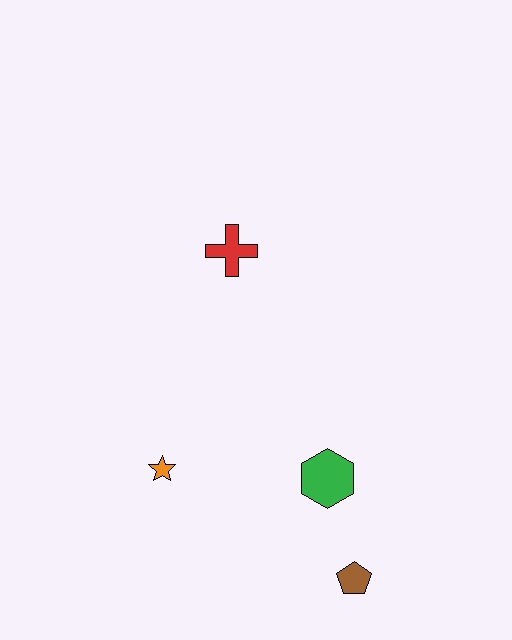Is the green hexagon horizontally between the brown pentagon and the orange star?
Yes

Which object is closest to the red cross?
The orange star is closest to the red cross.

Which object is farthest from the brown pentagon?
The red cross is farthest from the brown pentagon.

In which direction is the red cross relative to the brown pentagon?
The red cross is above the brown pentagon.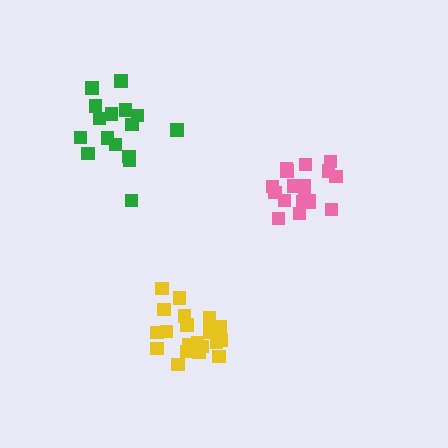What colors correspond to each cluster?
The clusters are colored: pink, yellow, green.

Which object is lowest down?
The yellow cluster is bottommost.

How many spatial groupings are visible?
There are 3 spatial groupings.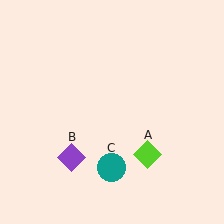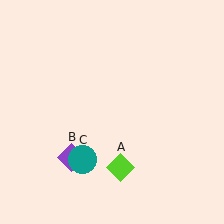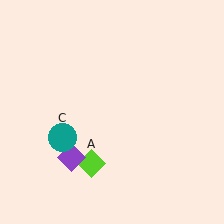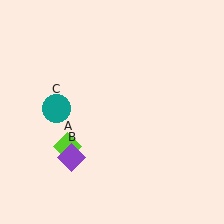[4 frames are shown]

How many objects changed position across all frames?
2 objects changed position: lime diamond (object A), teal circle (object C).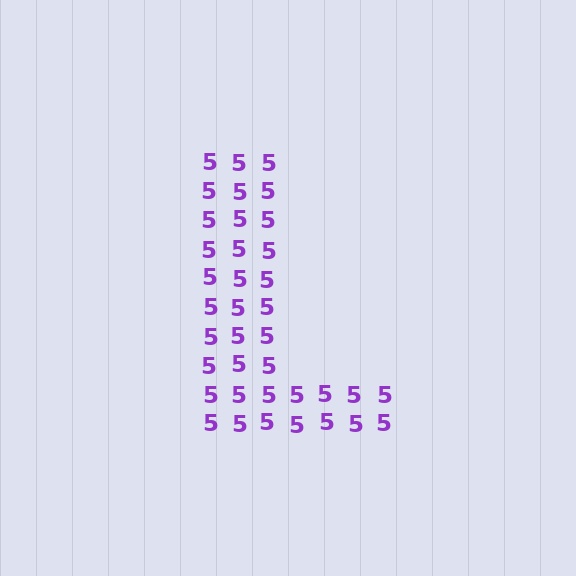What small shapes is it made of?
It is made of small digit 5's.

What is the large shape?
The large shape is the letter L.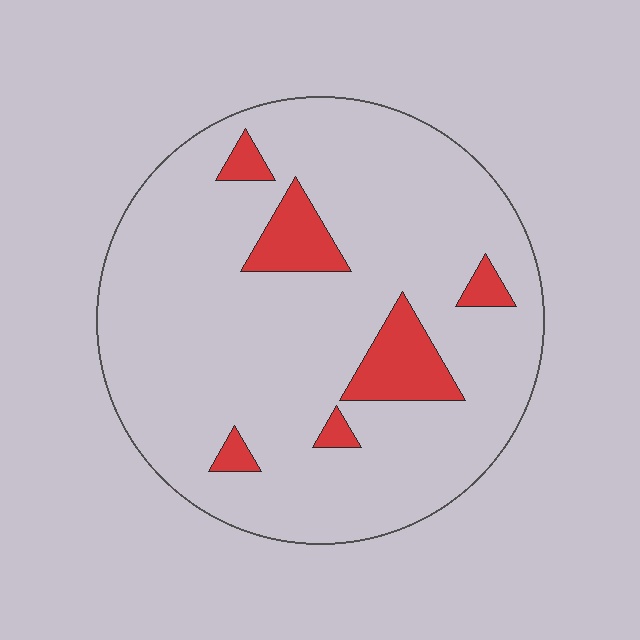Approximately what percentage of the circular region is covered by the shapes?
Approximately 10%.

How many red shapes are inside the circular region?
6.